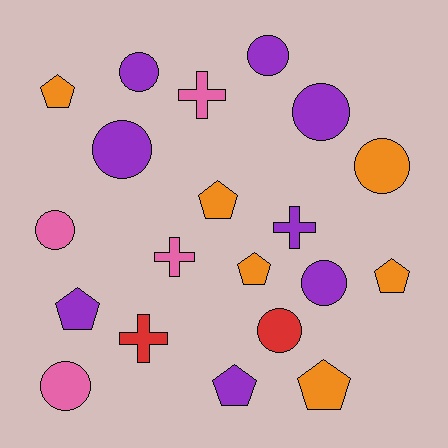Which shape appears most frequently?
Circle, with 9 objects.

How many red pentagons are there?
There are no red pentagons.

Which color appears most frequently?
Purple, with 8 objects.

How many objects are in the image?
There are 20 objects.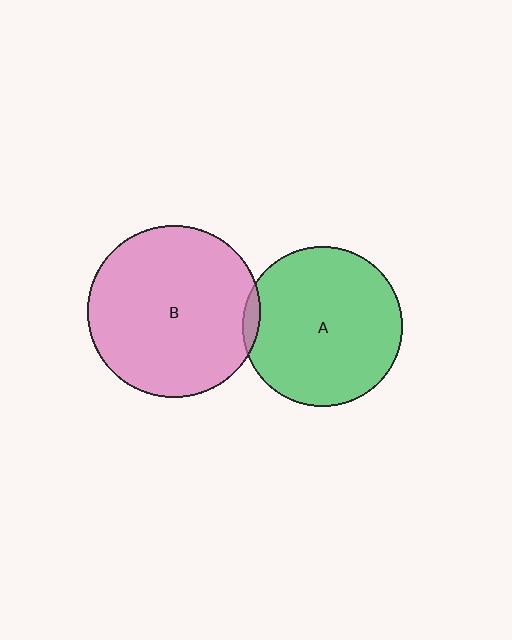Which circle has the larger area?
Circle B (pink).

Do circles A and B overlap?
Yes.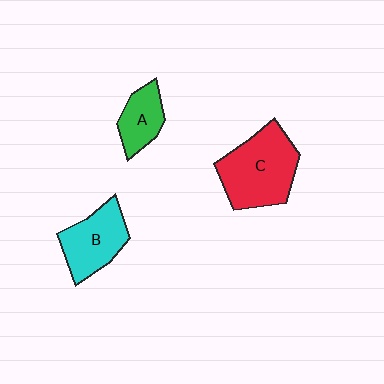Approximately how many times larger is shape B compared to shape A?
Approximately 1.5 times.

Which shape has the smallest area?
Shape A (green).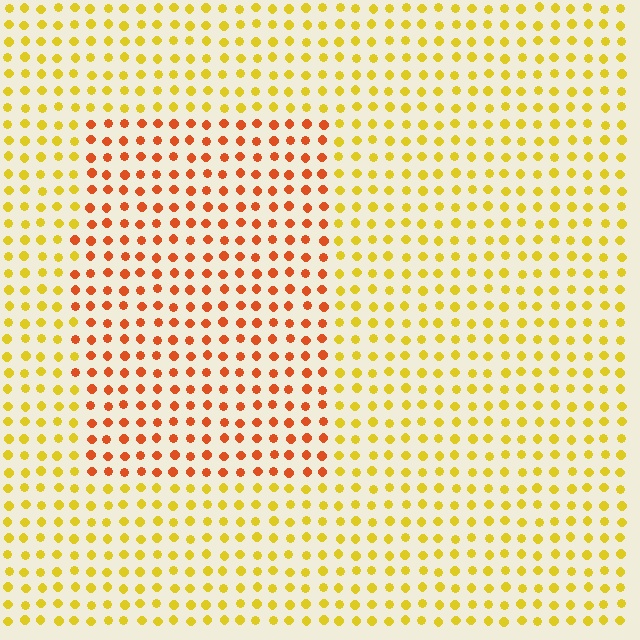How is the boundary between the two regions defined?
The boundary is defined purely by a slight shift in hue (about 39 degrees). Spacing, size, and orientation are identical on both sides.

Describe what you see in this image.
The image is filled with small yellow elements in a uniform arrangement. A rectangle-shaped region is visible where the elements are tinted to a slightly different hue, forming a subtle color boundary.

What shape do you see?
I see a rectangle.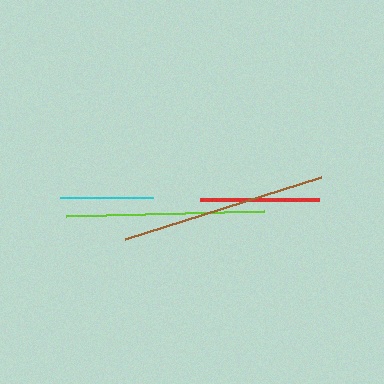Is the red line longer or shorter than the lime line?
The lime line is longer than the red line.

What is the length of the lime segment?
The lime segment is approximately 198 pixels long.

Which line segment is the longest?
The brown line is the longest at approximately 205 pixels.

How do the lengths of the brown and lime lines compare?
The brown and lime lines are approximately the same length.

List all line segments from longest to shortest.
From longest to shortest: brown, lime, red, cyan.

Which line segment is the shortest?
The cyan line is the shortest at approximately 93 pixels.